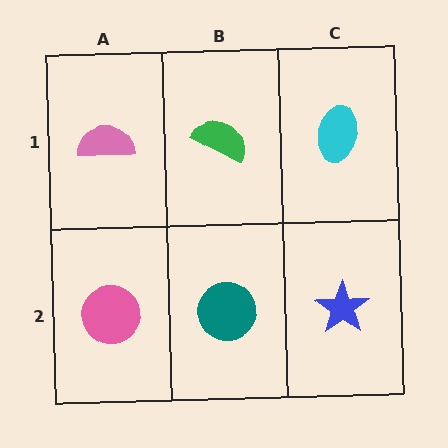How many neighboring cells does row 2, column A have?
2.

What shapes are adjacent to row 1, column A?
A pink circle (row 2, column A), a green semicircle (row 1, column B).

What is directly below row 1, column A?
A pink circle.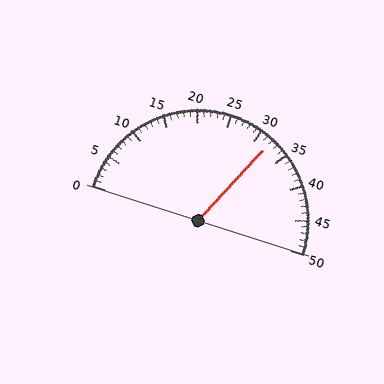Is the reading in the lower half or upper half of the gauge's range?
The reading is in the upper half of the range (0 to 50).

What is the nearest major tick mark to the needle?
The nearest major tick mark is 30.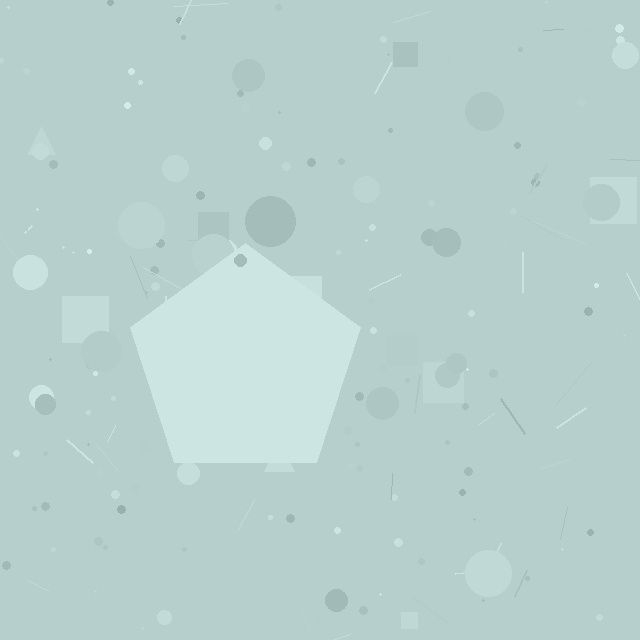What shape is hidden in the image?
A pentagon is hidden in the image.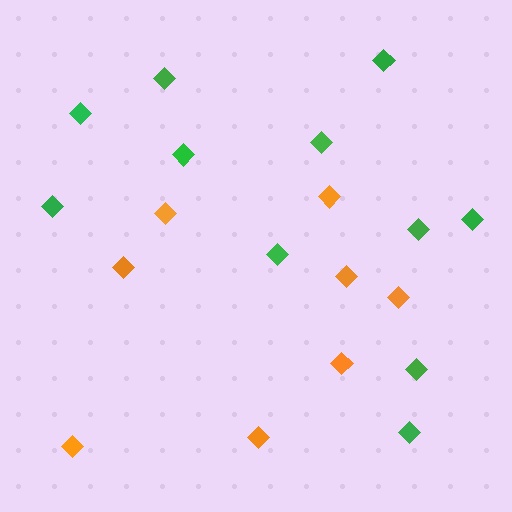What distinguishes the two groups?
There are 2 groups: one group of orange diamonds (8) and one group of green diamonds (11).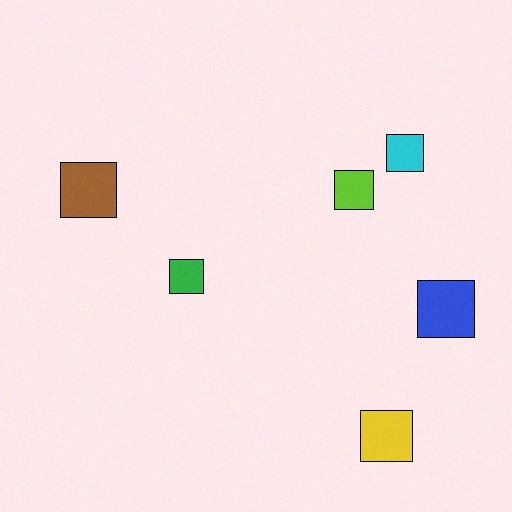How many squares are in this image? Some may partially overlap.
There are 6 squares.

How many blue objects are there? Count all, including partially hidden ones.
There is 1 blue object.